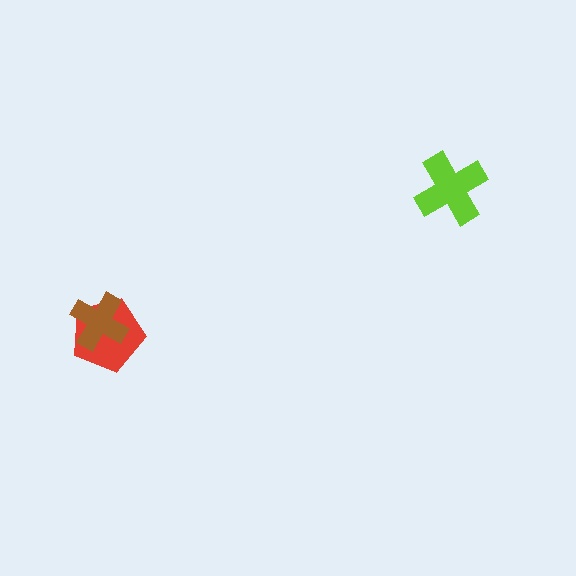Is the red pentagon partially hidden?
Yes, it is partially covered by another shape.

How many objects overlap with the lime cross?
0 objects overlap with the lime cross.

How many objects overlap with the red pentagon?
1 object overlaps with the red pentagon.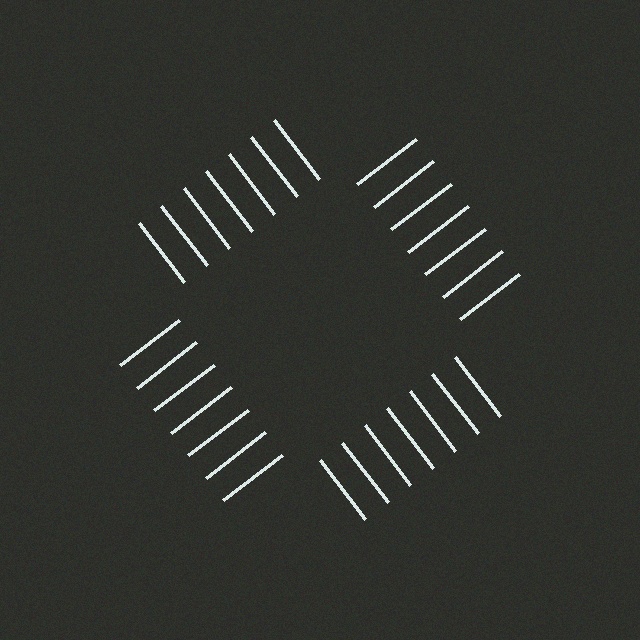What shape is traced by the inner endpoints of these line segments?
An illusory square — the line segments terminate on its edges but no continuous stroke is drawn.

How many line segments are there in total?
28 — 7 along each of the 4 edges.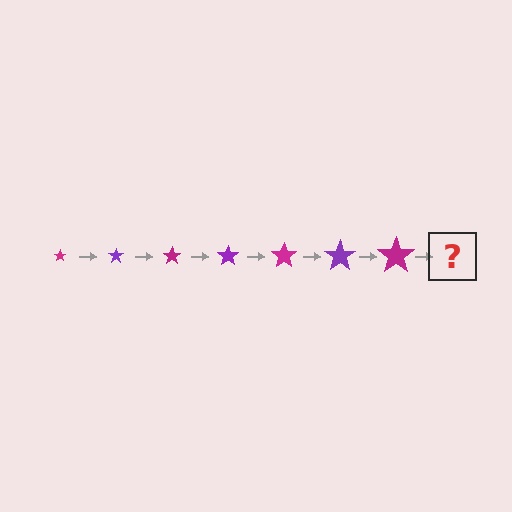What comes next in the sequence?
The next element should be a purple star, larger than the previous one.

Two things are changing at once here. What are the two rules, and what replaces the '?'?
The two rules are that the star grows larger each step and the color cycles through magenta and purple. The '?' should be a purple star, larger than the previous one.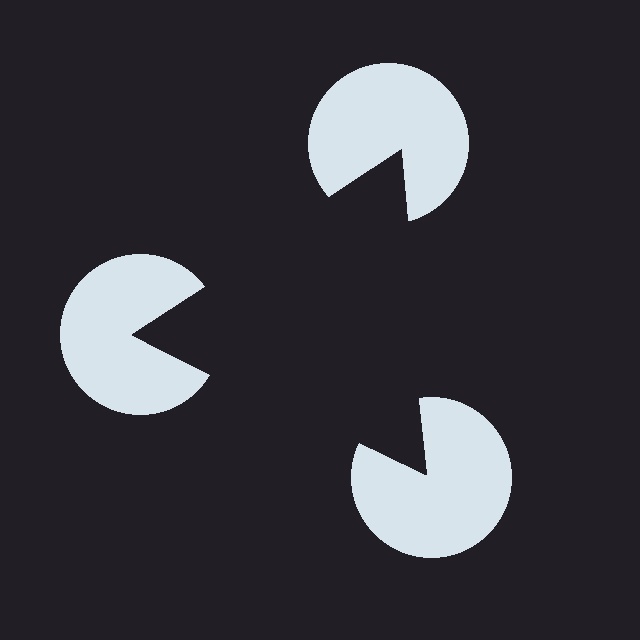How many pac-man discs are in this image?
There are 3 — one at each vertex of the illusory triangle.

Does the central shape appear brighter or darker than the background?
It typically appears slightly darker than the background, even though no actual brightness change is drawn.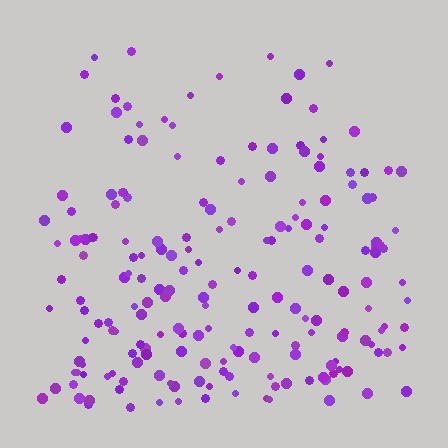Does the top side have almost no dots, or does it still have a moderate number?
Still a moderate number, just noticeably fewer than the bottom.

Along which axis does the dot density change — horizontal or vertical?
Vertical.